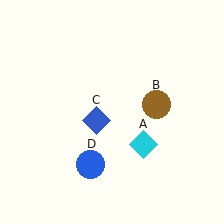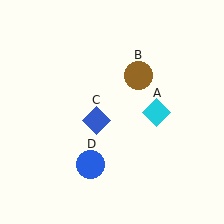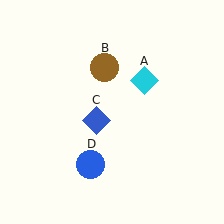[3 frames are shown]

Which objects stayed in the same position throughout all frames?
Blue diamond (object C) and blue circle (object D) remained stationary.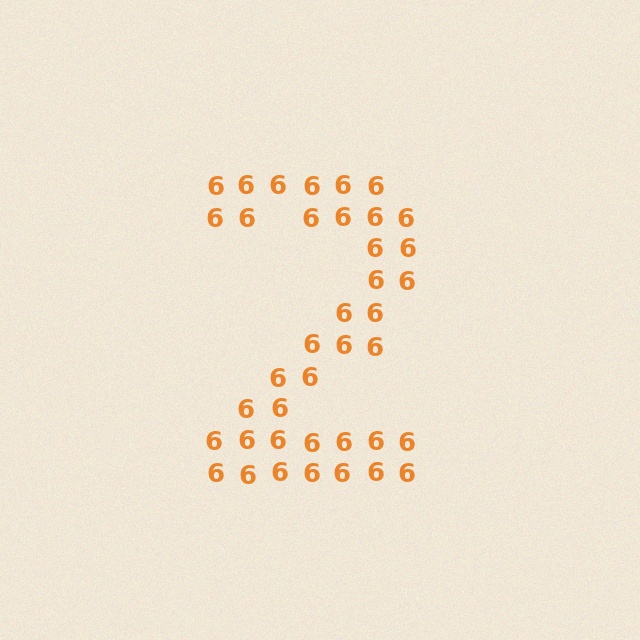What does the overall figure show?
The overall figure shows the digit 2.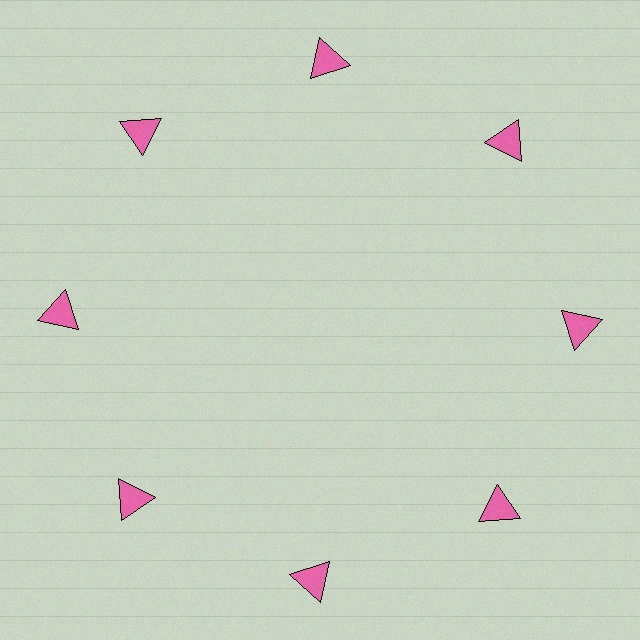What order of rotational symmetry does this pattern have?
This pattern has 8-fold rotational symmetry.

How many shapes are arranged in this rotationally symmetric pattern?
There are 8 shapes, arranged in 8 groups of 1.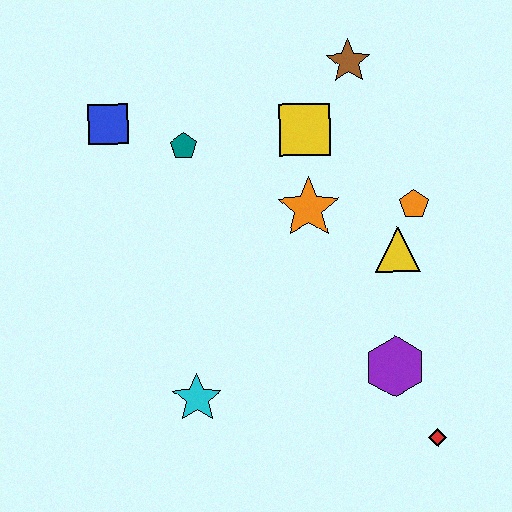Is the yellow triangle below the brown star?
Yes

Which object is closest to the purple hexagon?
The red diamond is closest to the purple hexagon.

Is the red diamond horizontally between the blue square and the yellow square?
No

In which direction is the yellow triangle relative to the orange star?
The yellow triangle is to the right of the orange star.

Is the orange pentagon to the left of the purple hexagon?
No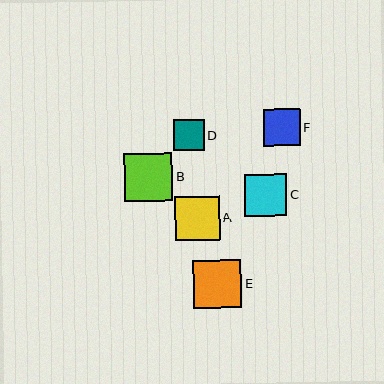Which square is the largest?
Square B is the largest with a size of approximately 48 pixels.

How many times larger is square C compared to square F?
Square C is approximately 1.2 times the size of square F.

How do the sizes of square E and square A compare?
Square E and square A are approximately the same size.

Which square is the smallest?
Square D is the smallest with a size of approximately 31 pixels.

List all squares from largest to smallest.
From largest to smallest: B, E, A, C, F, D.